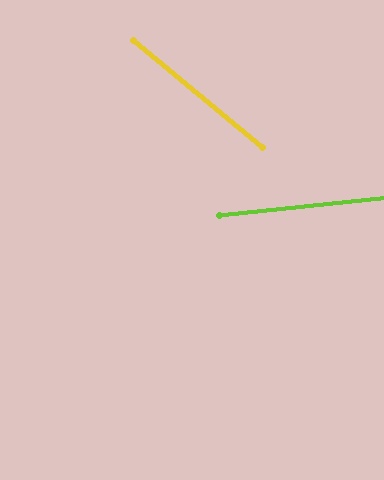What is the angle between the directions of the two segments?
Approximately 45 degrees.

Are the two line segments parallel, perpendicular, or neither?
Neither parallel nor perpendicular — they differ by about 45°.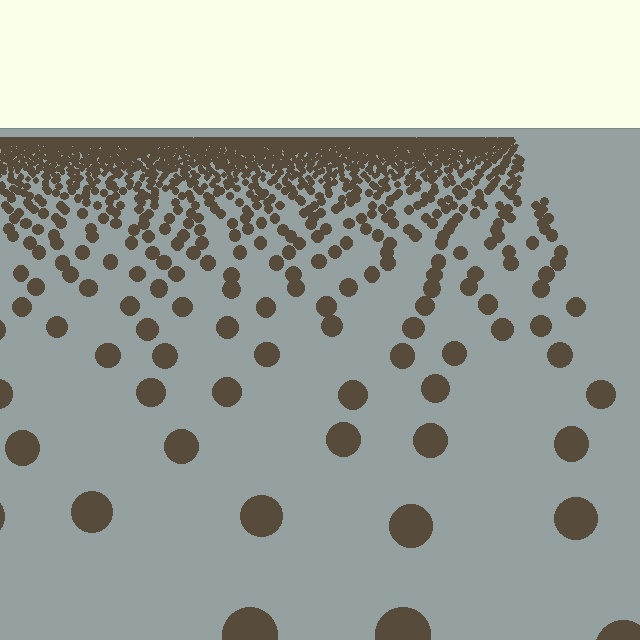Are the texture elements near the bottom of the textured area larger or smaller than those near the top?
Larger. Near the bottom, elements are closer to the viewer and appear at a bigger on-screen size.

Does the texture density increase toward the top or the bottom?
Density increases toward the top.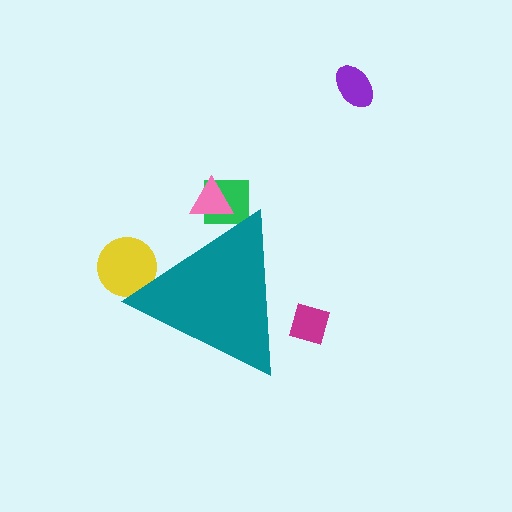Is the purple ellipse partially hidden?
No, the purple ellipse is fully visible.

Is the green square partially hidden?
Yes, the green square is partially hidden behind the teal triangle.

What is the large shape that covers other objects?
A teal triangle.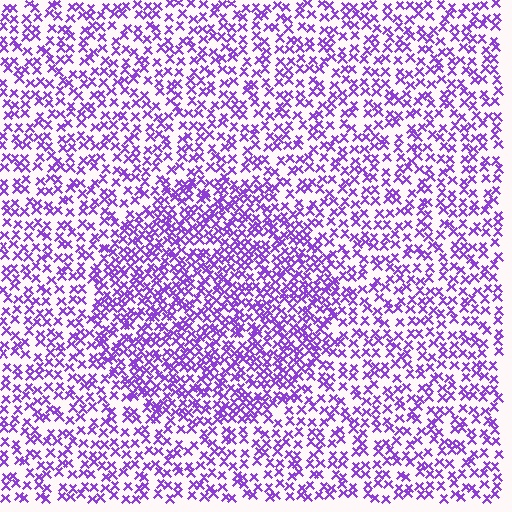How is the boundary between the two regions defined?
The boundary is defined by a change in element density (approximately 1.7x ratio). All elements are the same color, size, and shape.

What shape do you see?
I see a circle.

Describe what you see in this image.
The image contains small purple elements arranged at two different densities. A circle-shaped region is visible where the elements are more densely packed than the surrounding area.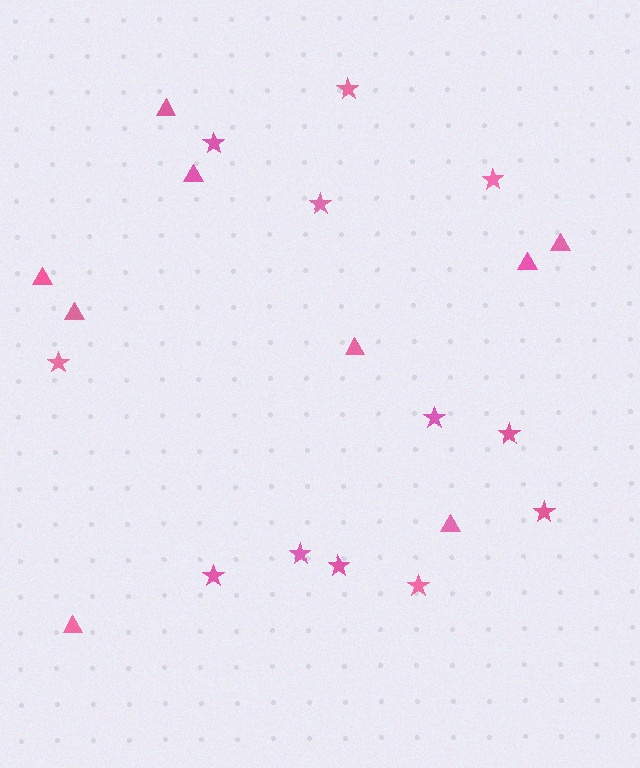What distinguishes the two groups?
There are 2 groups: one group of triangles (9) and one group of stars (12).